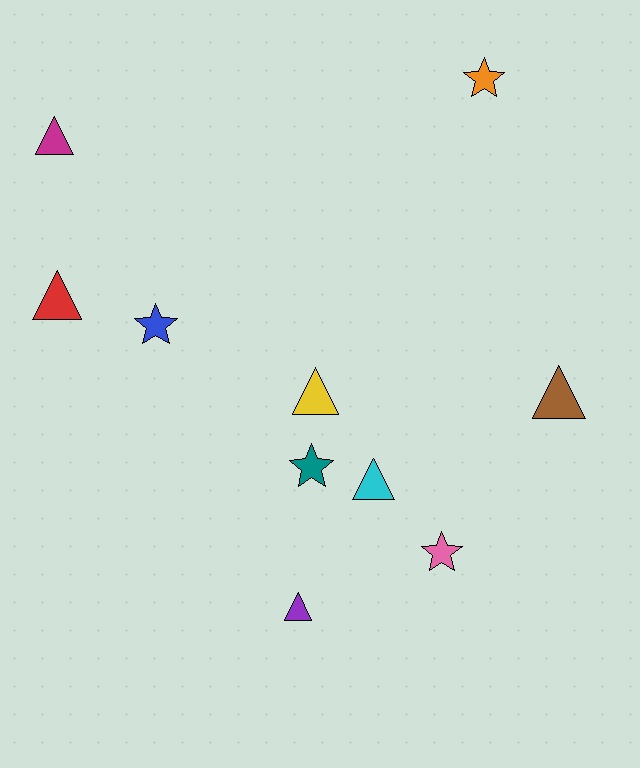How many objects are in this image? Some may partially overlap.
There are 10 objects.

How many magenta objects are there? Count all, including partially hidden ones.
There is 1 magenta object.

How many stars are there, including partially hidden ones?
There are 4 stars.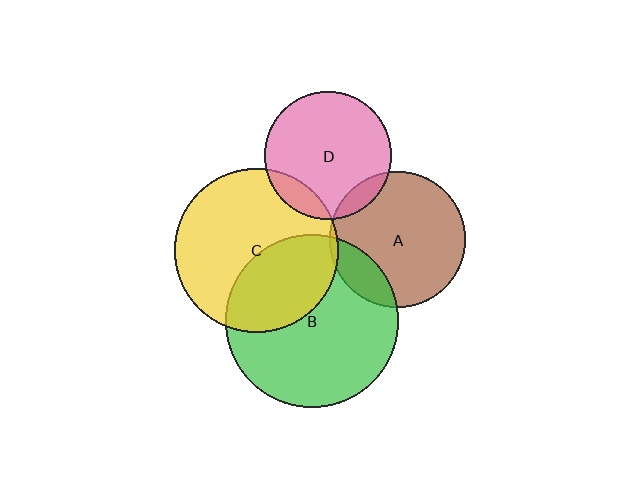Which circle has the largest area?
Circle B (green).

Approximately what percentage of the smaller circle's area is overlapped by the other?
Approximately 15%.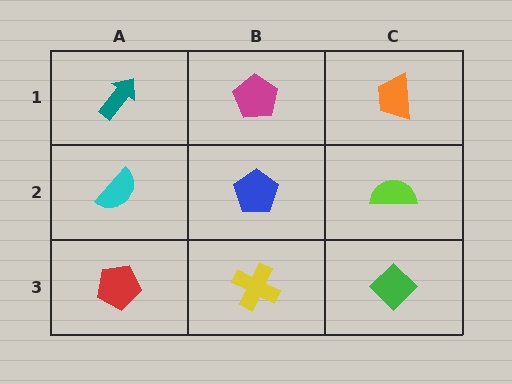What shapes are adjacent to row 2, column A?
A teal arrow (row 1, column A), a red pentagon (row 3, column A), a blue pentagon (row 2, column B).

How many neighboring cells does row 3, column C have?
2.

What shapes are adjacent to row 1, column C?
A lime semicircle (row 2, column C), a magenta pentagon (row 1, column B).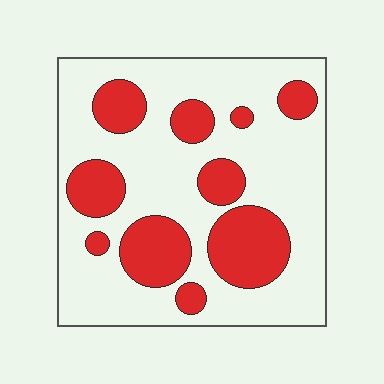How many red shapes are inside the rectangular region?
10.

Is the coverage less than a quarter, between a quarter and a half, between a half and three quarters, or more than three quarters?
Between a quarter and a half.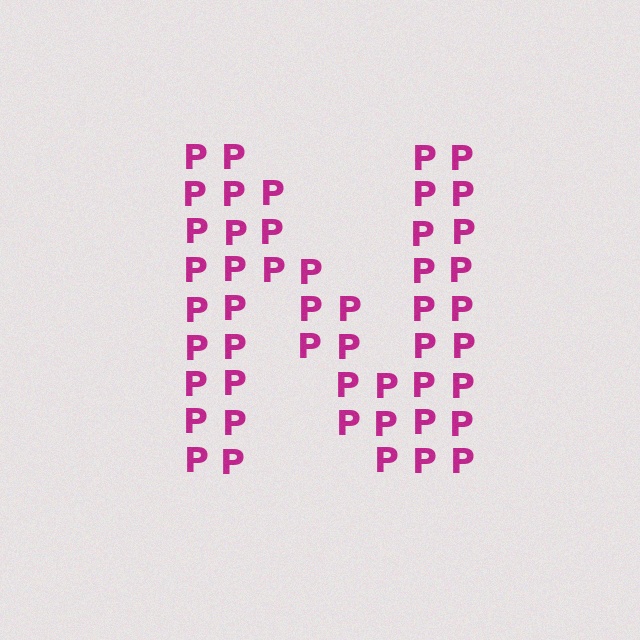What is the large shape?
The large shape is the letter N.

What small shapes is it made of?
It is made of small letter P's.